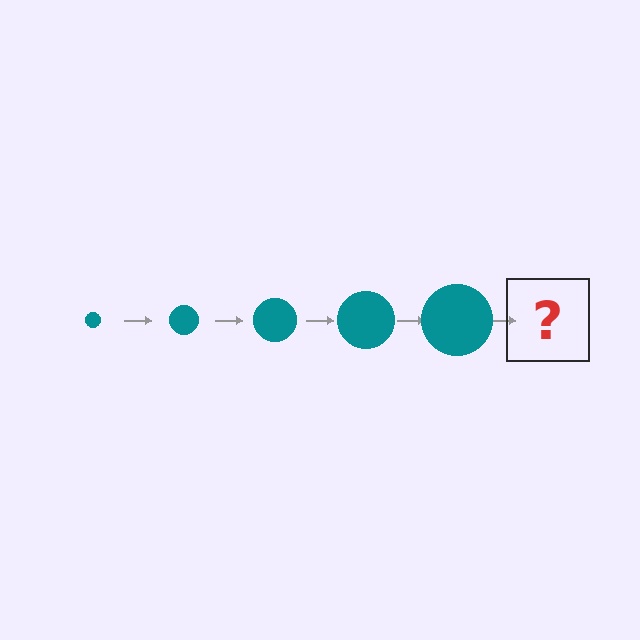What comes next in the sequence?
The next element should be a teal circle, larger than the previous one.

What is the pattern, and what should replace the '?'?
The pattern is that the circle gets progressively larger each step. The '?' should be a teal circle, larger than the previous one.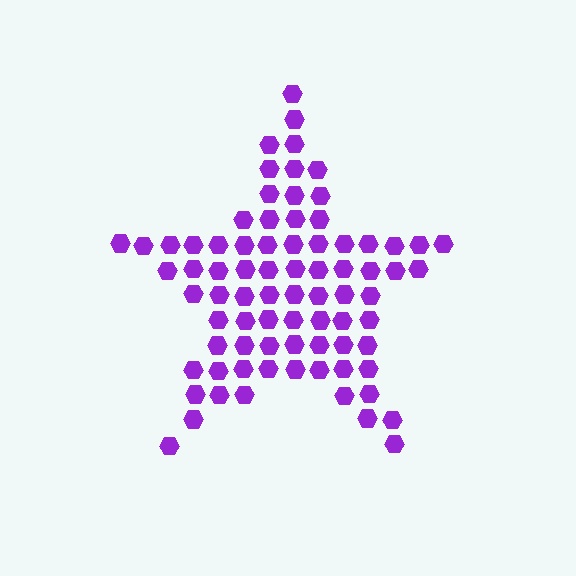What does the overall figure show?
The overall figure shows a star.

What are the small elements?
The small elements are hexagons.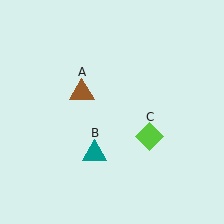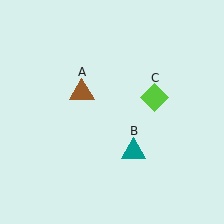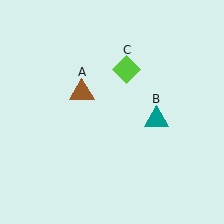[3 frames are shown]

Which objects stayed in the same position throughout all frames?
Brown triangle (object A) remained stationary.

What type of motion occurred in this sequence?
The teal triangle (object B), lime diamond (object C) rotated counterclockwise around the center of the scene.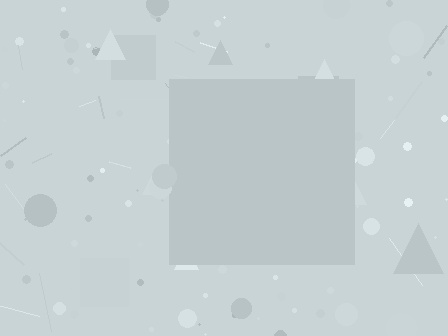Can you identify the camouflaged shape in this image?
The camouflaged shape is a square.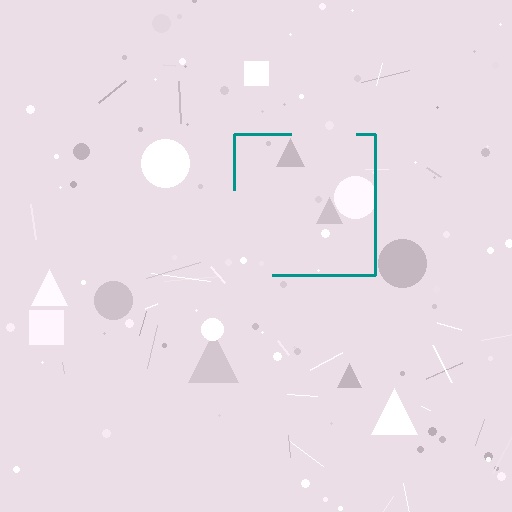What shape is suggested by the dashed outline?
The dashed outline suggests a square.